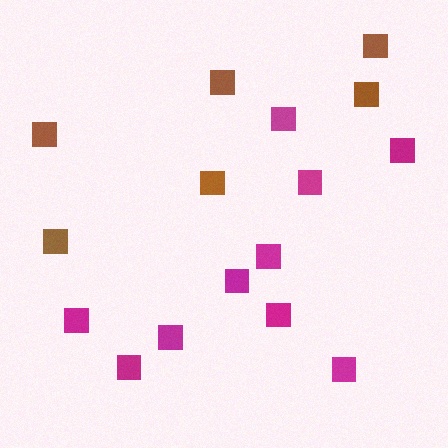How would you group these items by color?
There are 2 groups: one group of brown squares (6) and one group of magenta squares (10).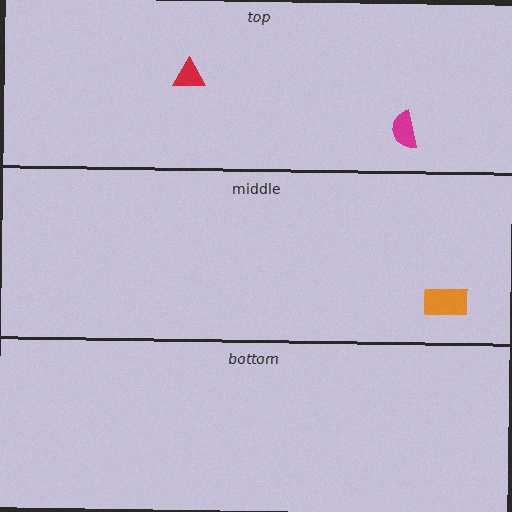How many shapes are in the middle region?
1.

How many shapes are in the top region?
2.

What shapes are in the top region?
The magenta semicircle, the red triangle.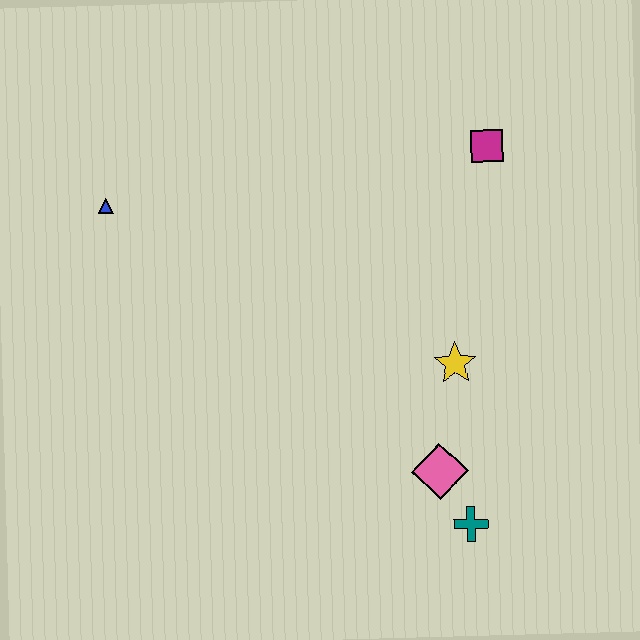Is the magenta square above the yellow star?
Yes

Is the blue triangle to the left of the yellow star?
Yes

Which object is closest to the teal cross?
The pink diamond is closest to the teal cross.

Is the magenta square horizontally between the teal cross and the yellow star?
No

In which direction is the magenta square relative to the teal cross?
The magenta square is above the teal cross.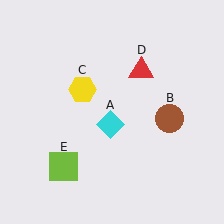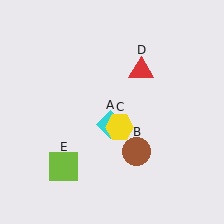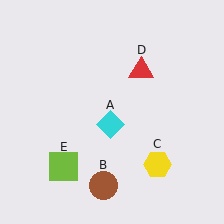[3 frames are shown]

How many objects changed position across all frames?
2 objects changed position: brown circle (object B), yellow hexagon (object C).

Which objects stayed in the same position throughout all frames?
Cyan diamond (object A) and red triangle (object D) and lime square (object E) remained stationary.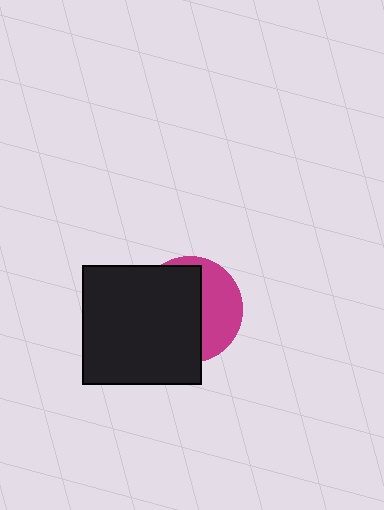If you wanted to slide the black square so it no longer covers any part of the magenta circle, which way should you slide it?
Slide it left — that is the most direct way to separate the two shapes.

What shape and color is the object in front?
The object in front is a black square.